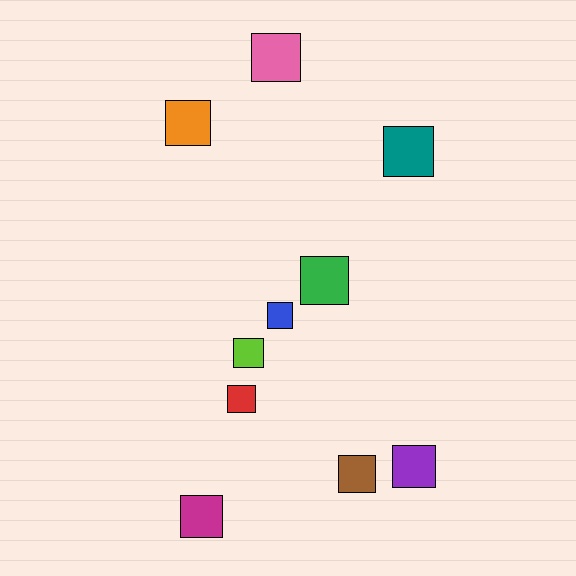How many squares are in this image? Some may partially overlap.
There are 10 squares.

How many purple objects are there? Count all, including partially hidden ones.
There is 1 purple object.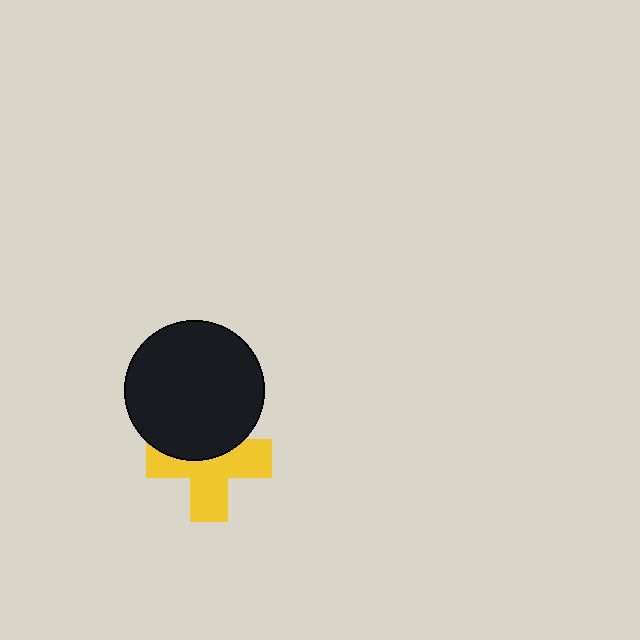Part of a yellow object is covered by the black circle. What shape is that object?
It is a cross.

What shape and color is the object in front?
The object in front is a black circle.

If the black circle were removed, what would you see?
You would see the complete yellow cross.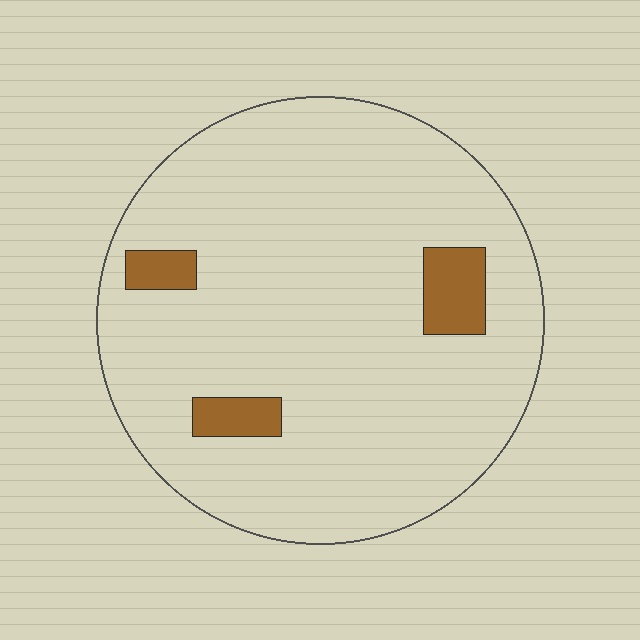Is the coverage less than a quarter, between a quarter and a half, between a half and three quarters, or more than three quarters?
Less than a quarter.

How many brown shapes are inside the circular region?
3.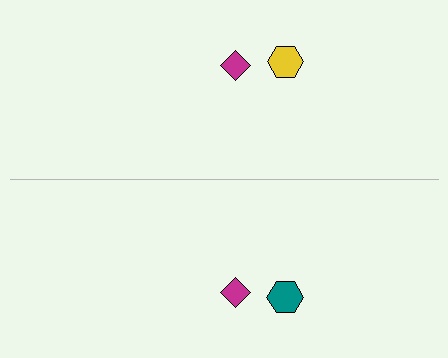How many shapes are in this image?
There are 4 shapes in this image.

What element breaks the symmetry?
The teal hexagon on the bottom side breaks the symmetry — its mirror counterpart is yellow.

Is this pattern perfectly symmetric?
No, the pattern is not perfectly symmetric. The teal hexagon on the bottom side breaks the symmetry — its mirror counterpart is yellow.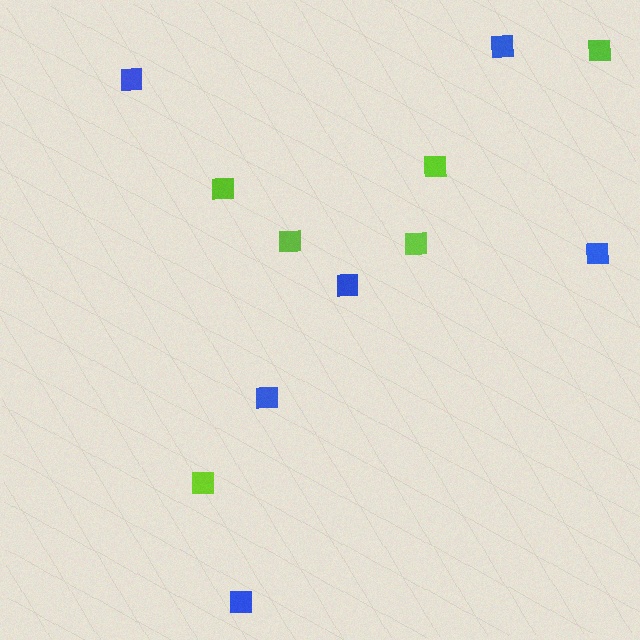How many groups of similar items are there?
There are 2 groups: one group of blue squares (6) and one group of lime squares (6).